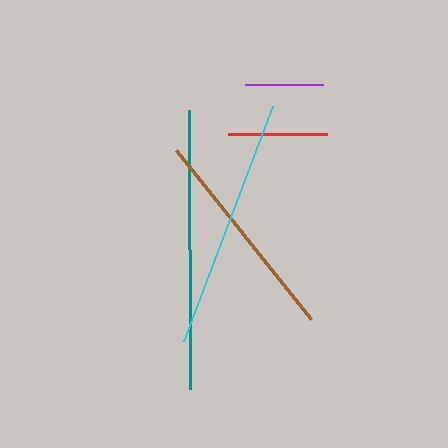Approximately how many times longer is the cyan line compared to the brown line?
The cyan line is approximately 1.2 times the length of the brown line.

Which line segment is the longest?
The teal line is the longest at approximately 279 pixels.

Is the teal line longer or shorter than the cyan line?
The teal line is longer than the cyan line.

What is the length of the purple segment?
The purple segment is approximately 78 pixels long.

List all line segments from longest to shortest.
From longest to shortest: teal, cyan, brown, red, purple.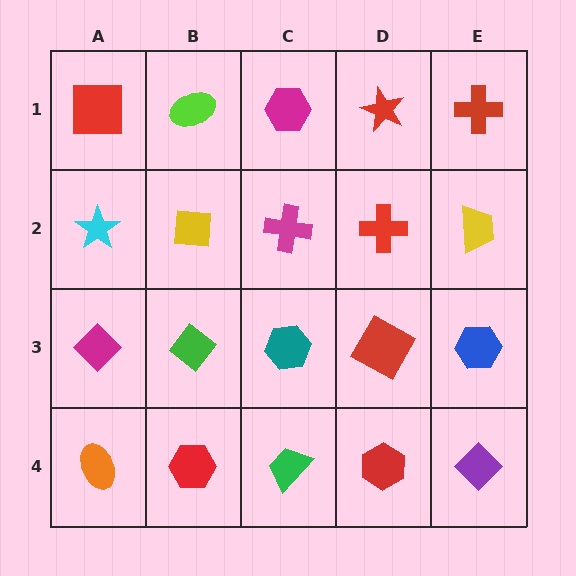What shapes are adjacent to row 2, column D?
A red star (row 1, column D), a red square (row 3, column D), a magenta cross (row 2, column C), a yellow trapezoid (row 2, column E).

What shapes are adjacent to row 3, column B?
A yellow square (row 2, column B), a red hexagon (row 4, column B), a magenta diamond (row 3, column A), a teal hexagon (row 3, column C).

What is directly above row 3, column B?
A yellow square.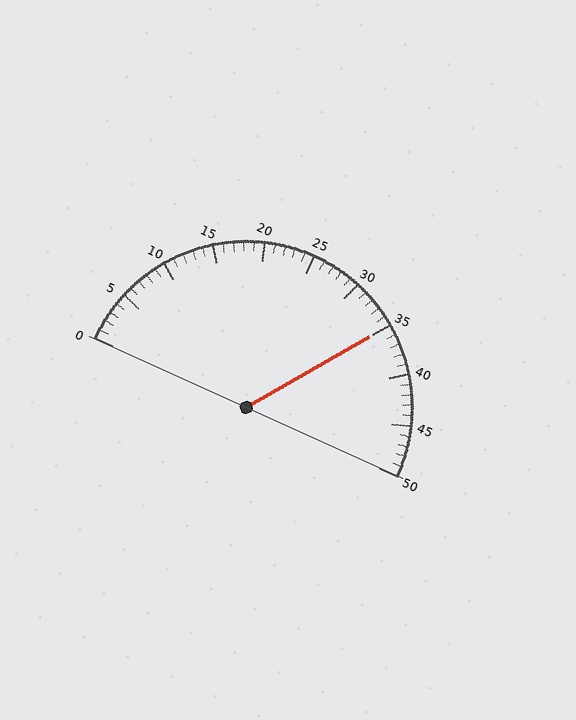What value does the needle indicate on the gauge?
The needle indicates approximately 35.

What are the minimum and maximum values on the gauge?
The gauge ranges from 0 to 50.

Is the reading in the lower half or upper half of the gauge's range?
The reading is in the upper half of the range (0 to 50).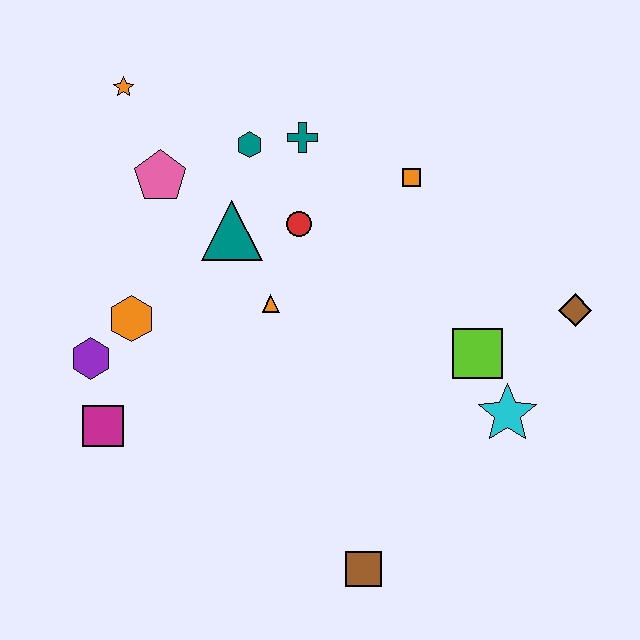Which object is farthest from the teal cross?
The brown square is farthest from the teal cross.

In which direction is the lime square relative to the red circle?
The lime square is to the right of the red circle.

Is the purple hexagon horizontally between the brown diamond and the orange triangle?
No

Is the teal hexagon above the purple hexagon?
Yes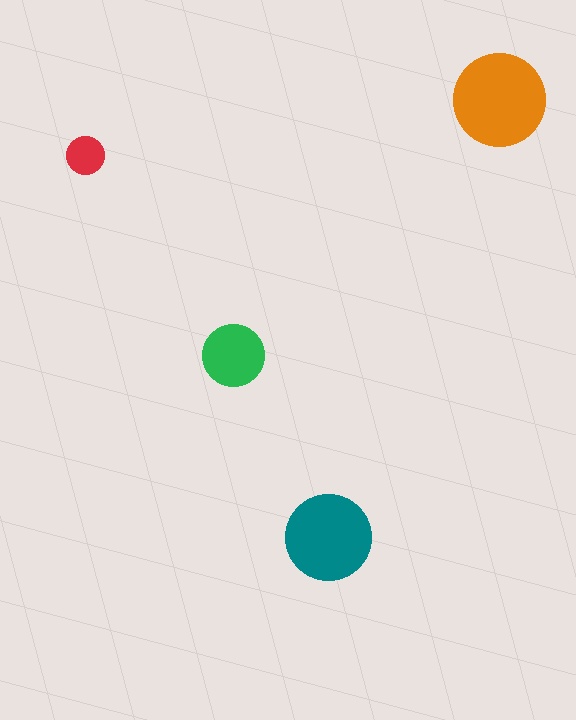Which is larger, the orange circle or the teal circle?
The orange one.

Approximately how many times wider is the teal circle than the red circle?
About 2.5 times wider.